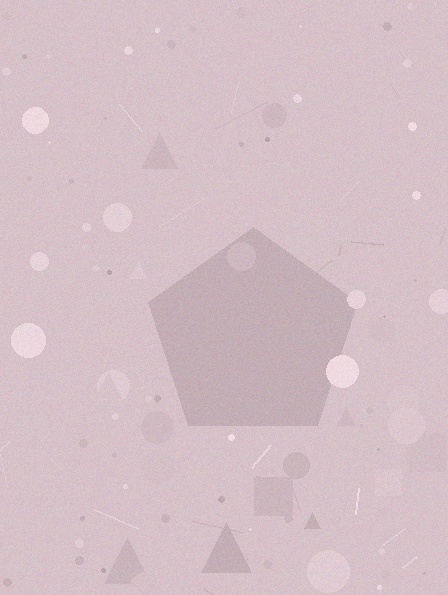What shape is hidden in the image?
A pentagon is hidden in the image.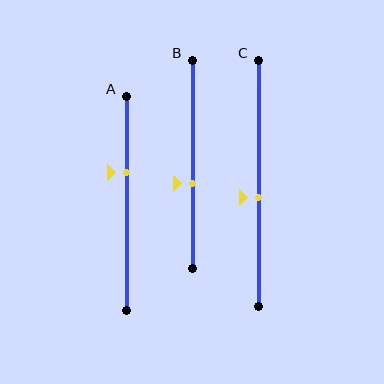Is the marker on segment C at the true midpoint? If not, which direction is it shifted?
No, the marker on segment C is shifted downward by about 6% of the segment length.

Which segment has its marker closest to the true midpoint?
Segment C has its marker closest to the true midpoint.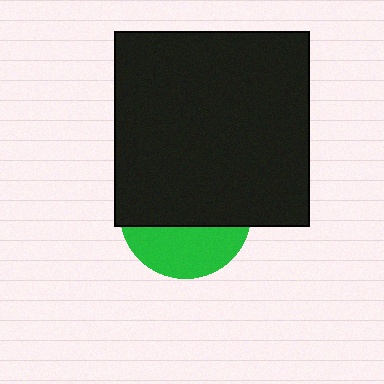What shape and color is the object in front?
The object in front is a black square.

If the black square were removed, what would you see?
You would see the complete green circle.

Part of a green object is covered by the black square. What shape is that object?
It is a circle.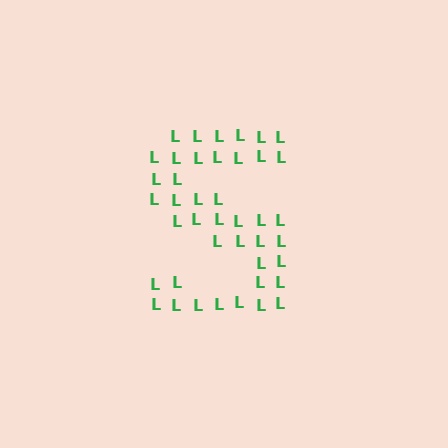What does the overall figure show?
The overall figure shows the letter S.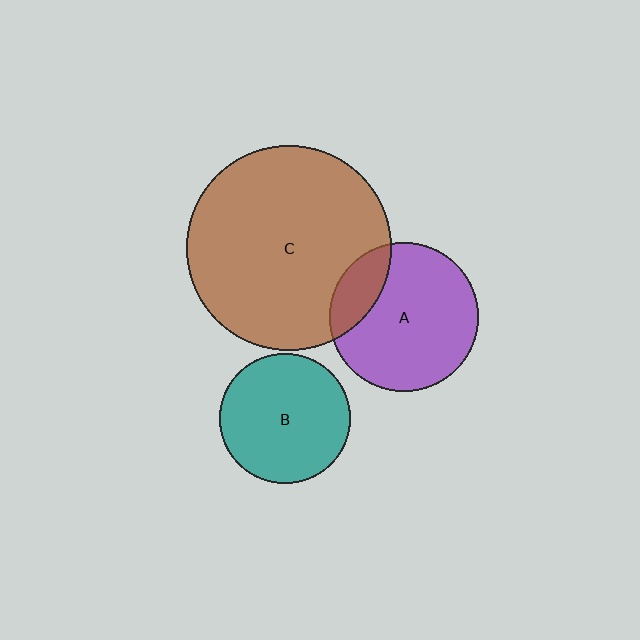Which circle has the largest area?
Circle C (brown).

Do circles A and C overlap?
Yes.